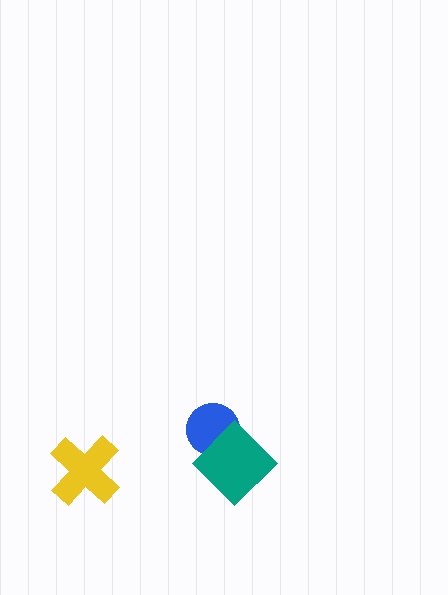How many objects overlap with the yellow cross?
0 objects overlap with the yellow cross.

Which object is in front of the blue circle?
The teal diamond is in front of the blue circle.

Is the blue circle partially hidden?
Yes, it is partially covered by another shape.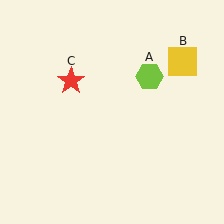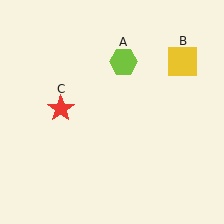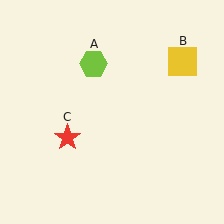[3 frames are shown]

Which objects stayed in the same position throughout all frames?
Yellow square (object B) remained stationary.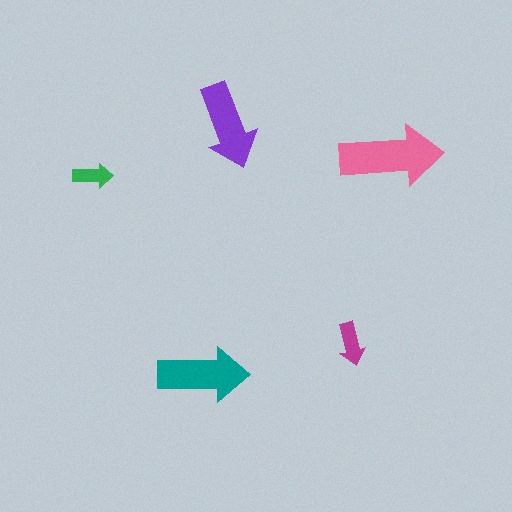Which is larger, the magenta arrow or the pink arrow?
The pink one.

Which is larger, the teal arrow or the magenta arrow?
The teal one.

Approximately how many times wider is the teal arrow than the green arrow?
About 2 times wider.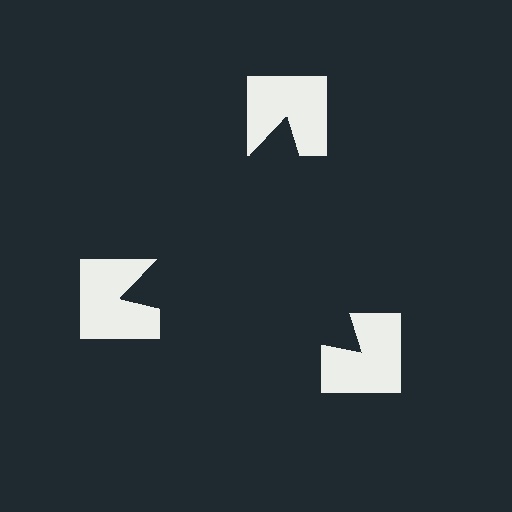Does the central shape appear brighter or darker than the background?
It typically appears slightly darker than the background, even though no actual brightness change is drawn.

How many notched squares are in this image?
There are 3 — one at each vertex of the illusory triangle.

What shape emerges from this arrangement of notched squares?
An illusory triangle — its edges are inferred from the aligned wedge cuts in the notched squares, not physically drawn.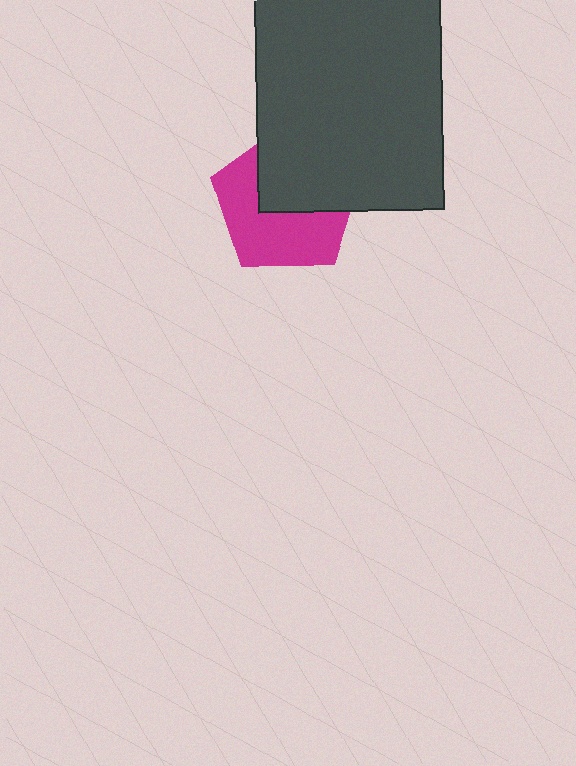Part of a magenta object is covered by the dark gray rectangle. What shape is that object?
It is a pentagon.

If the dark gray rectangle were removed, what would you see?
You would see the complete magenta pentagon.